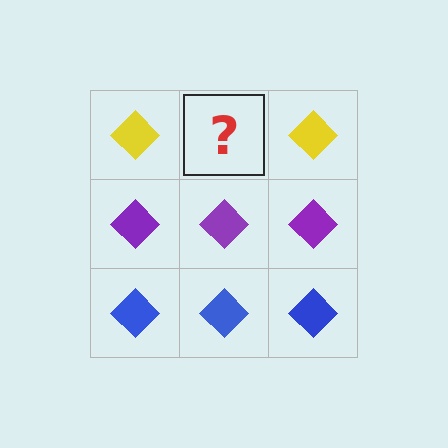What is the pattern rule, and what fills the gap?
The rule is that each row has a consistent color. The gap should be filled with a yellow diamond.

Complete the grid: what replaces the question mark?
The question mark should be replaced with a yellow diamond.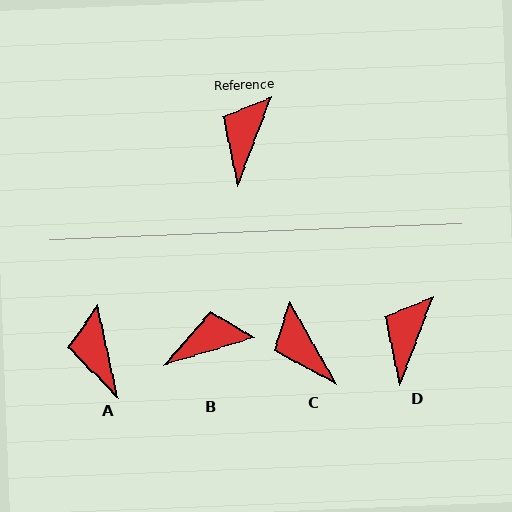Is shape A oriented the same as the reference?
No, it is off by about 33 degrees.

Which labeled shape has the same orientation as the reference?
D.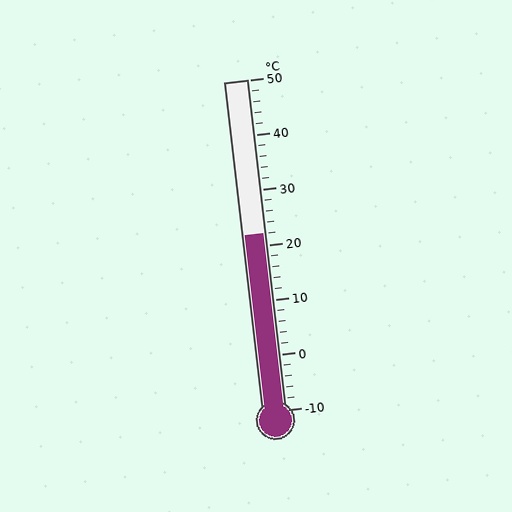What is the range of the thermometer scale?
The thermometer scale ranges from -10°C to 50°C.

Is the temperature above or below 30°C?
The temperature is below 30°C.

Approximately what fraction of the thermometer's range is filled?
The thermometer is filled to approximately 55% of its range.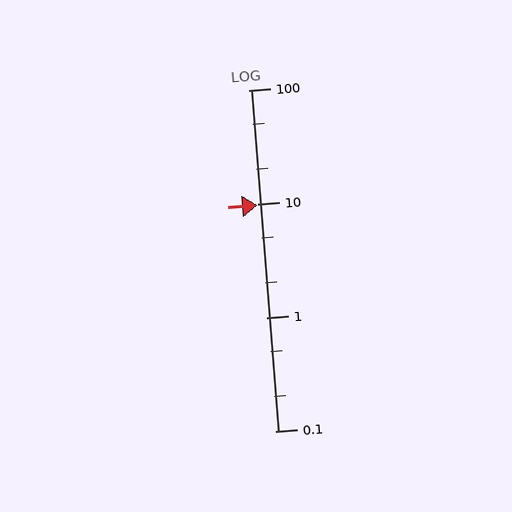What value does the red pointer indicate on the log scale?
The pointer indicates approximately 9.7.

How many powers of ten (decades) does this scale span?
The scale spans 3 decades, from 0.1 to 100.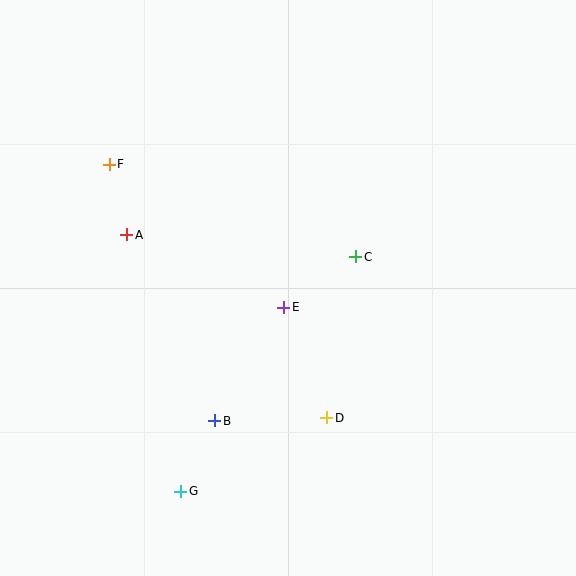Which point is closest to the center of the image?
Point E at (284, 307) is closest to the center.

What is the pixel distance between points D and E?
The distance between D and E is 118 pixels.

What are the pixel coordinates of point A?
Point A is at (127, 235).